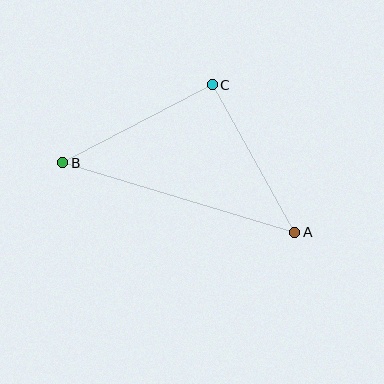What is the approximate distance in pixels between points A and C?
The distance between A and C is approximately 169 pixels.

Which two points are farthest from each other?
Points A and B are farthest from each other.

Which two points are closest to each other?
Points B and C are closest to each other.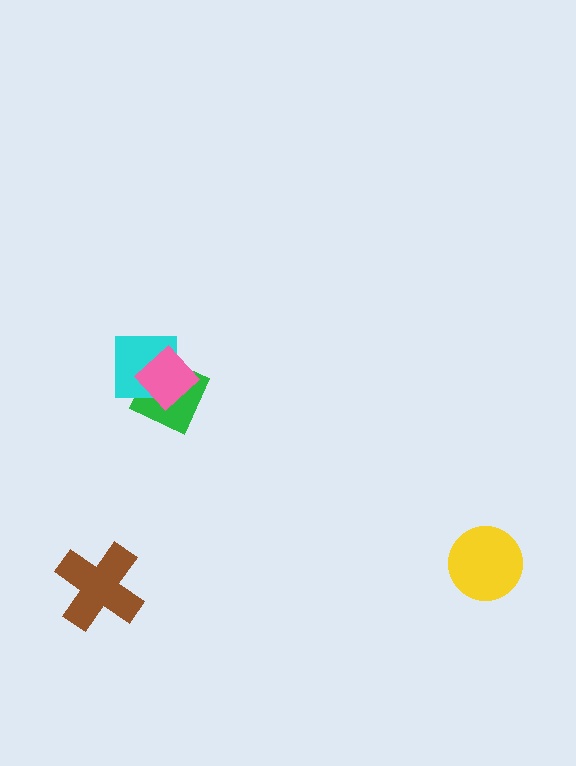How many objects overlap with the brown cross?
0 objects overlap with the brown cross.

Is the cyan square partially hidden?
Yes, it is partially covered by another shape.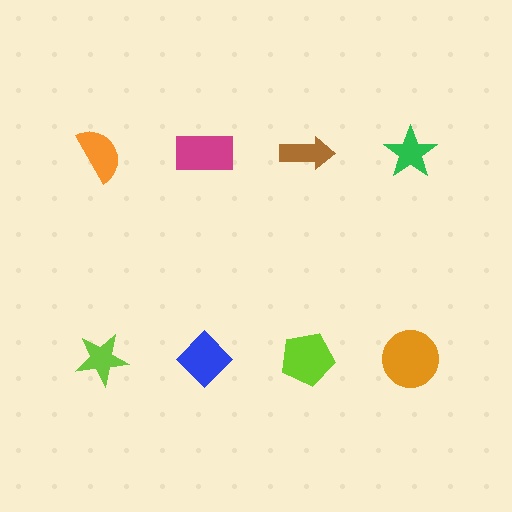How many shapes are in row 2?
4 shapes.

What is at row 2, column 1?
A lime star.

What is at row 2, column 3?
A lime pentagon.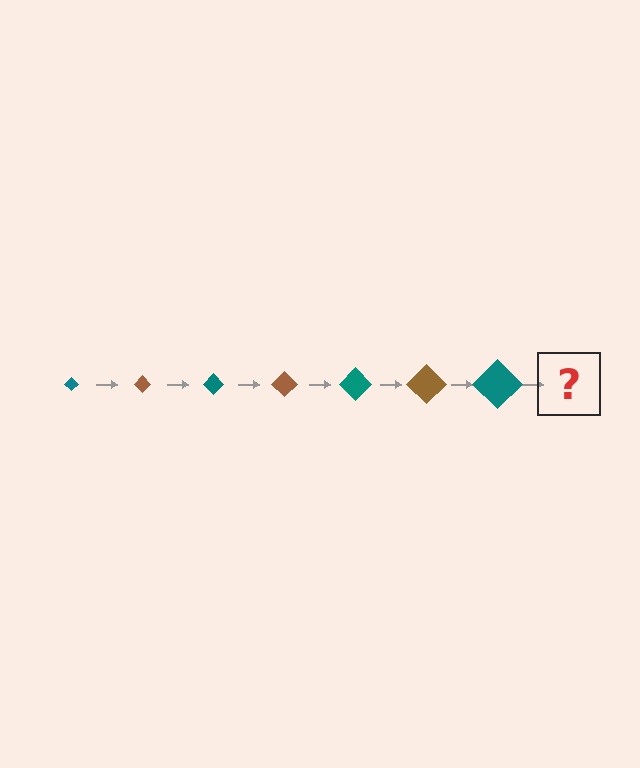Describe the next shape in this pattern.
It should be a brown diamond, larger than the previous one.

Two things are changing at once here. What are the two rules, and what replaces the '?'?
The two rules are that the diamond grows larger each step and the color cycles through teal and brown. The '?' should be a brown diamond, larger than the previous one.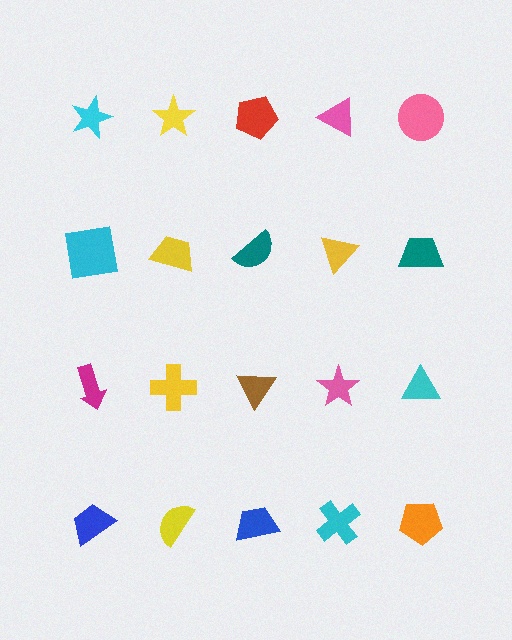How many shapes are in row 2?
5 shapes.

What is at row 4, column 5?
An orange pentagon.